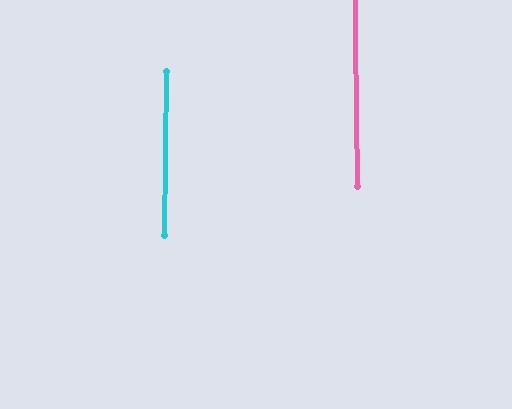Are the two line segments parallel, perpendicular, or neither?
Parallel — their directions differ by only 1.4°.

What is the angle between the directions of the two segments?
Approximately 1 degree.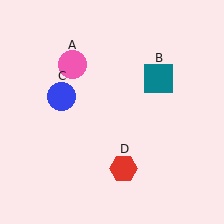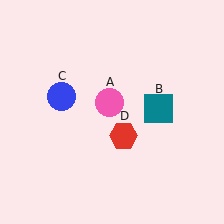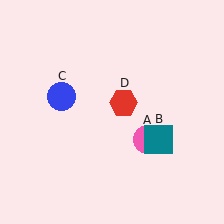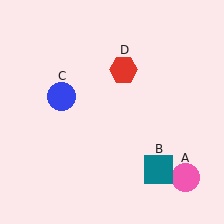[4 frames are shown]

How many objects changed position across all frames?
3 objects changed position: pink circle (object A), teal square (object B), red hexagon (object D).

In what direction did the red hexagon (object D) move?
The red hexagon (object D) moved up.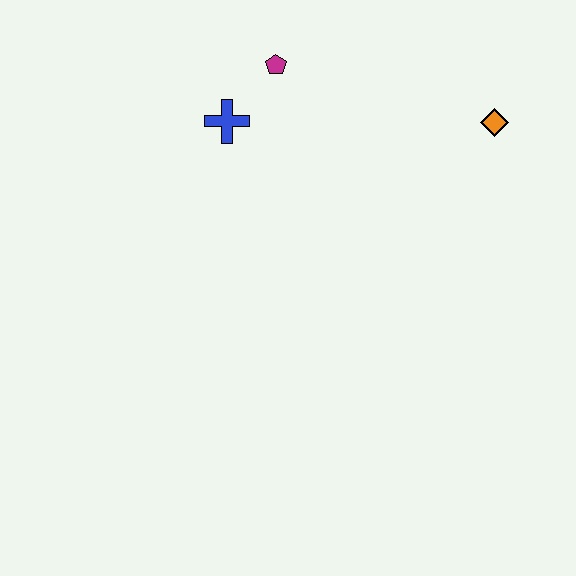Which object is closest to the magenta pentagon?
The blue cross is closest to the magenta pentagon.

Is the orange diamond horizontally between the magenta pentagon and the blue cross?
No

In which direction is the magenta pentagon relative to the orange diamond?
The magenta pentagon is to the left of the orange diamond.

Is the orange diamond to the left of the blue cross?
No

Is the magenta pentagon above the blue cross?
Yes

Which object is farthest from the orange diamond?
The blue cross is farthest from the orange diamond.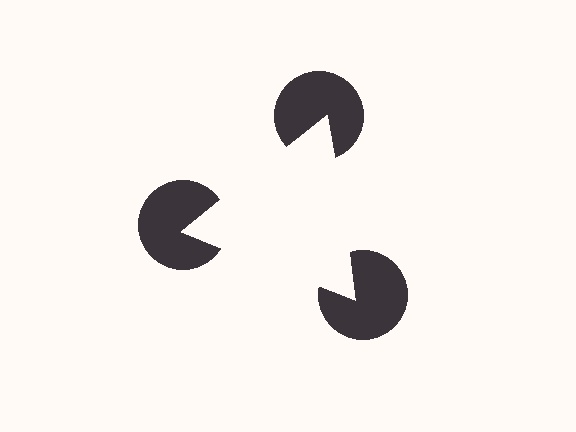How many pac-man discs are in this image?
There are 3 — one at each vertex of the illusory triangle.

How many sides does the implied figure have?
3 sides.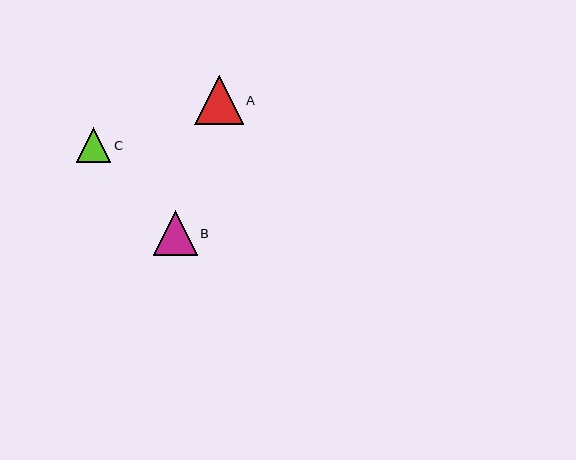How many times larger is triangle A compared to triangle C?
Triangle A is approximately 1.4 times the size of triangle C.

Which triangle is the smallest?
Triangle C is the smallest with a size of approximately 34 pixels.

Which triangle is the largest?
Triangle A is the largest with a size of approximately 49 pixels.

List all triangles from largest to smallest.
From largest to smallest: A, B, C.